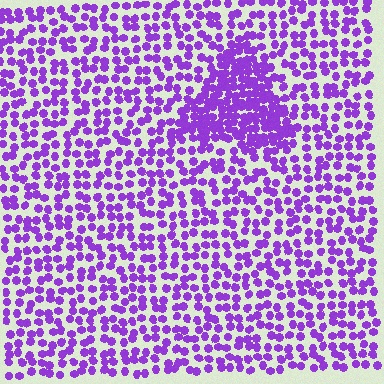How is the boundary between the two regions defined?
The boundary is defined by a change in element density (approximately 2.2x ratio). All elements are the same color, size, and shape.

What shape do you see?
I see a triangle.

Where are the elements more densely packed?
The elements are more densely packed inside the triangle boundary.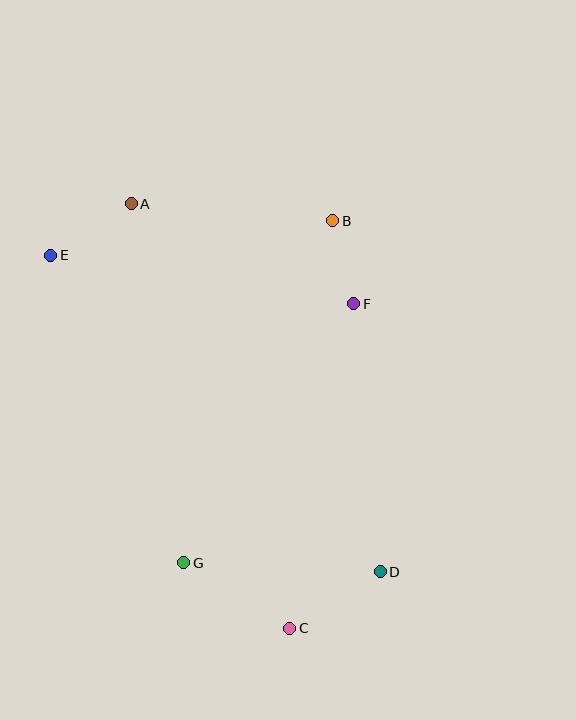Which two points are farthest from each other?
Points D and E are farthest from each other.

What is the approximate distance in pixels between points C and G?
The distance between C and G is approximately 124 pixels.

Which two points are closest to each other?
Points B and F are closest to each other.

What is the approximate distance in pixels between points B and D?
The distance between B and D is approximately 354 pixels.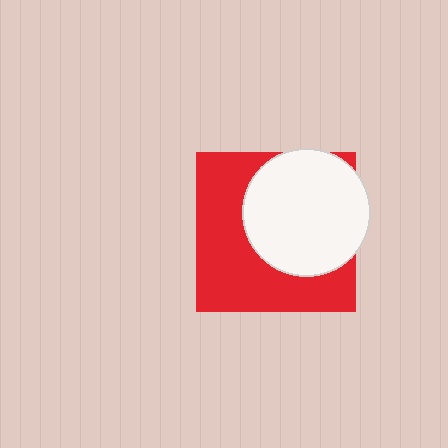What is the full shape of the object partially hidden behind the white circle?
The partially hidden object is a red square.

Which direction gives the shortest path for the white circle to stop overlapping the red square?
Moving toward the upper-right gives the shortest separation.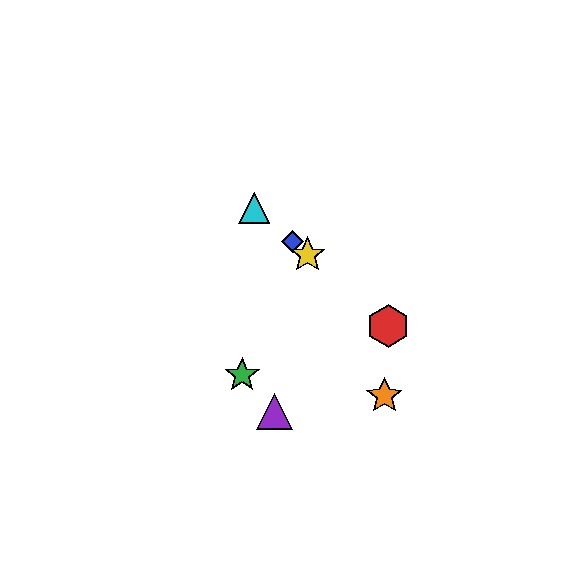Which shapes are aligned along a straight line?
The red hexagon, the blue diamond, the yellow star, the cyan triangle are aligned along a straight line.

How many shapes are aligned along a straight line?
4 shapes (the red hexagon, the blue diamond, the yellow star, the cyan triangle) are aligned along a straight line.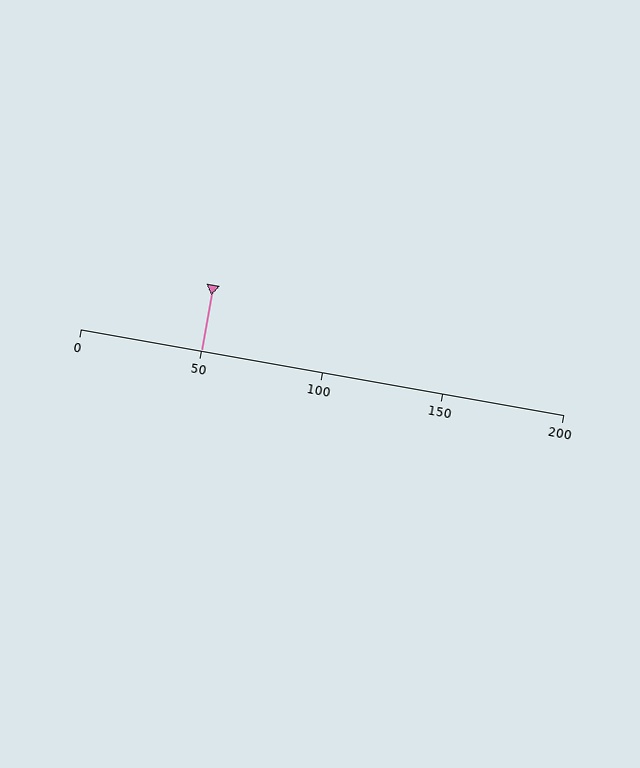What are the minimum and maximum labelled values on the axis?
The axis runs from 0 to 200.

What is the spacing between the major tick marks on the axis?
The major ticks are spaced 50 apart.